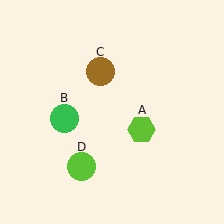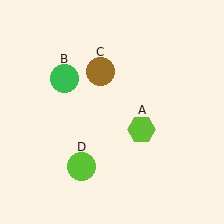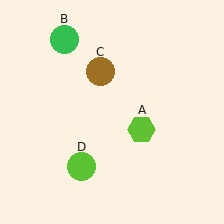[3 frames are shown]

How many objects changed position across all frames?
1 object changed position: green circle (object B).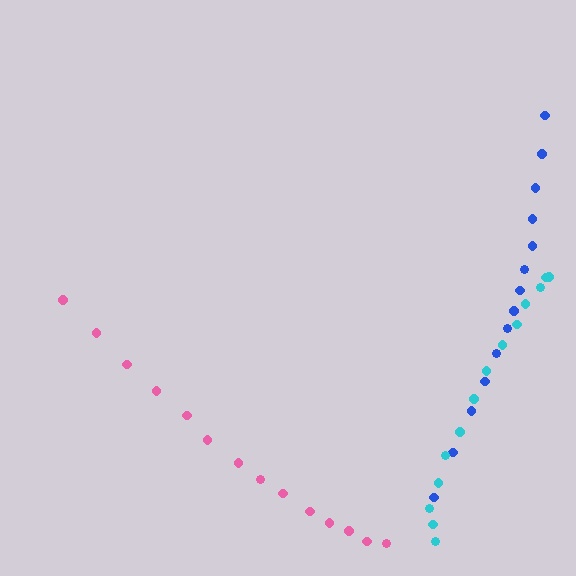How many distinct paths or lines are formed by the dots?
There are 3 distinct paths.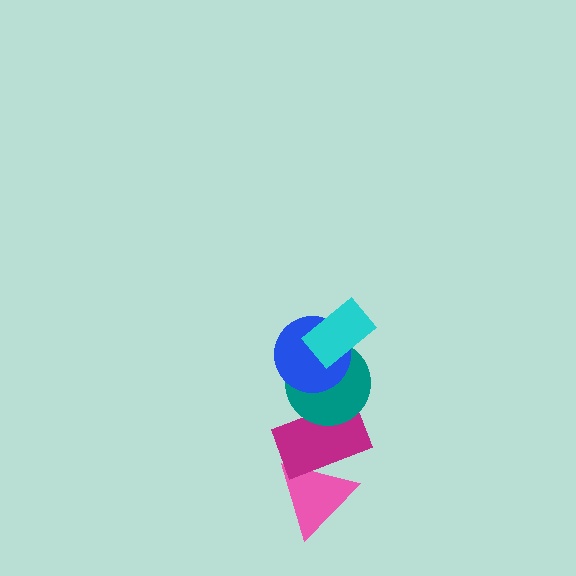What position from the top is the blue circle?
The blue circle is 2nd from the top.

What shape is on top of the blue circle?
The cyan rectangle is on top of the blue circle.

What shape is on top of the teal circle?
The blue circle is on top of the teal circle.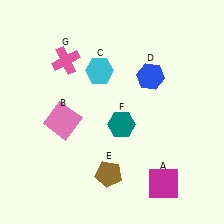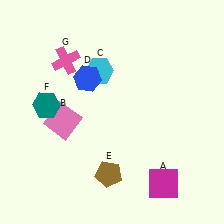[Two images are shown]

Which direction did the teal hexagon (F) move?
The teal hexagon (F) moved left.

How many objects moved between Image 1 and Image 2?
2 objects moved between the two images.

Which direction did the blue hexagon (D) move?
The blue hexagon (D) moved left.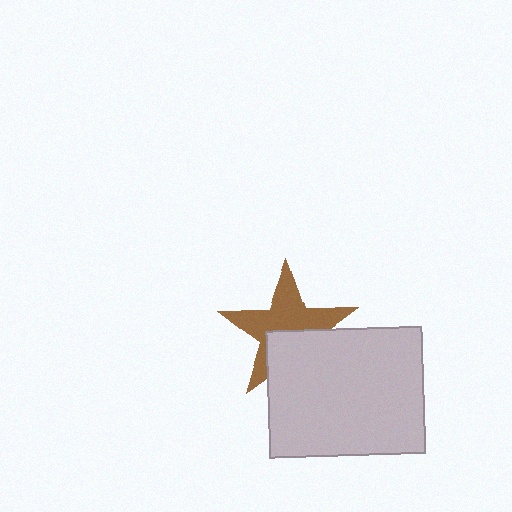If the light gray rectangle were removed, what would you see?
You would see the complete brown star.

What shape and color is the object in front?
The object in front is a light gray rectangle.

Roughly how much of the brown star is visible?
About half of it is visible (roughly 63%).